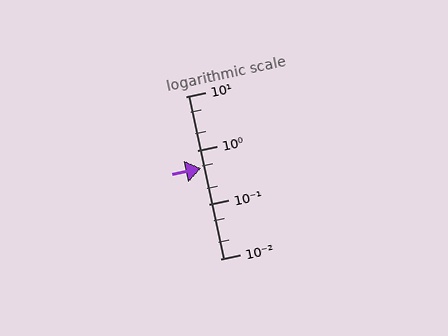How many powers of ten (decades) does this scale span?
The scale spans 3 decades, from 0.01 to 10.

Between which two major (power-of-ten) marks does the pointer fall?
The pointer is between 0.1 and 1.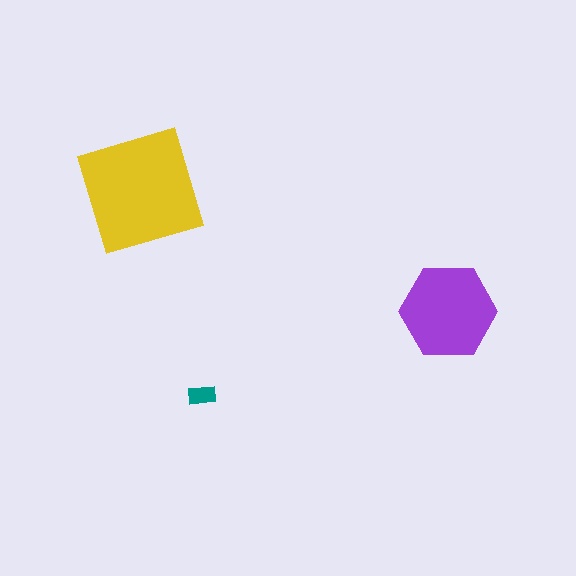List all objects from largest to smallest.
The yellow square, the purple hexagon, the teal rectangle.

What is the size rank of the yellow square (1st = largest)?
1st.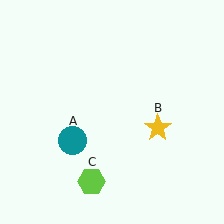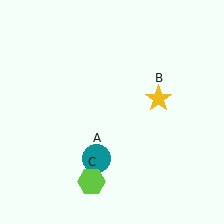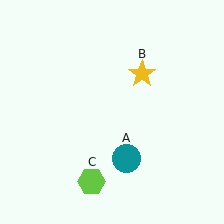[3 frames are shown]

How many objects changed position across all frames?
2 objects changed position: teal circle (object A), yellow star (object B).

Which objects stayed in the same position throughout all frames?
Lime hexagon (object C) remained stationary.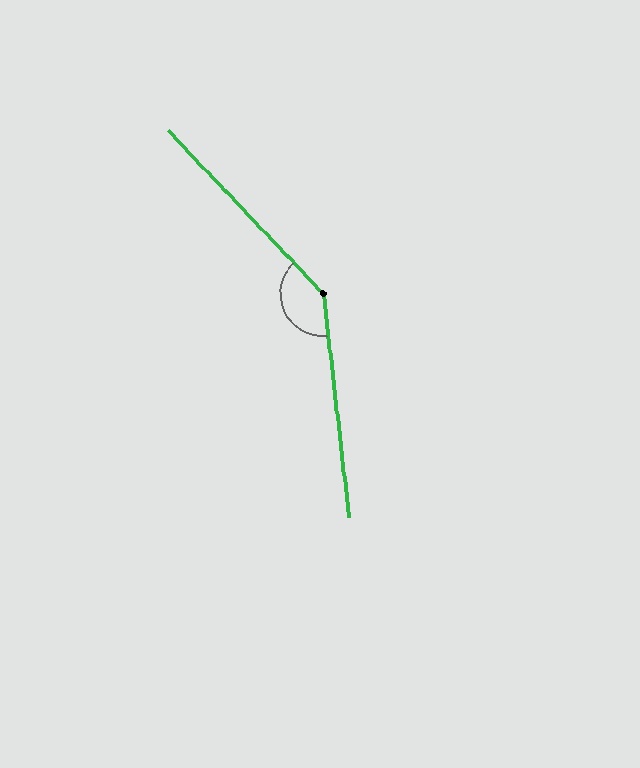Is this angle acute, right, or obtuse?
It is obtuse.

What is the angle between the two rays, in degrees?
Approximately 143 degrees.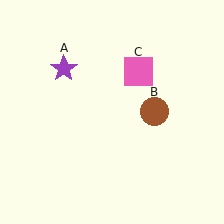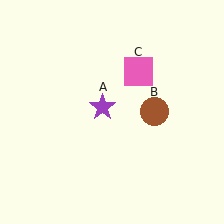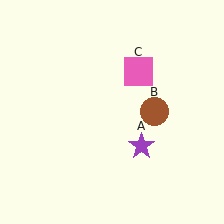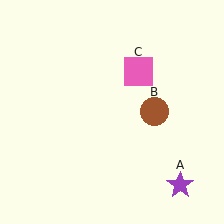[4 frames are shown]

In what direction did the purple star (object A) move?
The purple star (object A) moved down and to the right.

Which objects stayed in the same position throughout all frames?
Brown circle (object B) and pink square (object C) remained stationary.